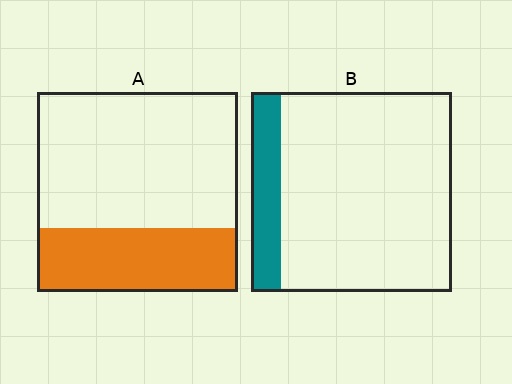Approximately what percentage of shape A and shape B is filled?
A is approximately 30% and B is approximately 15%.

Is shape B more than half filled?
No.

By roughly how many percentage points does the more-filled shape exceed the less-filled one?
By roughly 15 percentage points (A over B).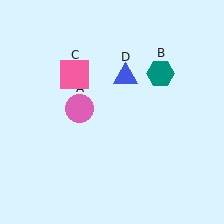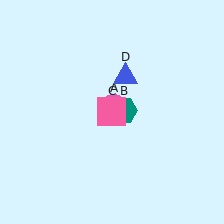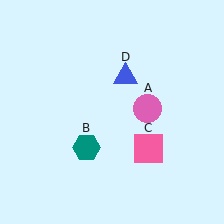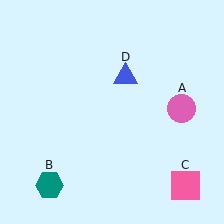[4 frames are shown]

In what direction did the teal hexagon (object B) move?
The teal hexagon (object B) moved down and to the left.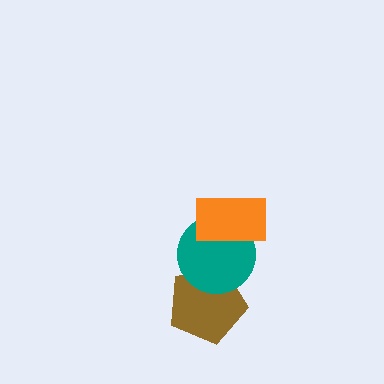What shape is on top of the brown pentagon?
The teal circle is on top of the brown pentagon.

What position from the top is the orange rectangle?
The orange rectangle is 1st from the top.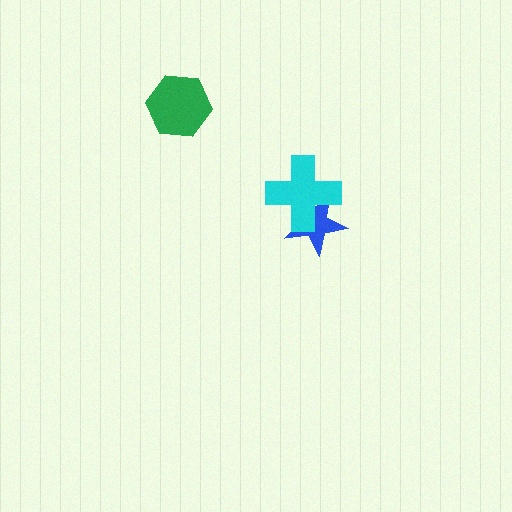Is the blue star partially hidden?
Yes, it is partially covered by another shape.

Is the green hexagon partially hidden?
No, no other shape covers it.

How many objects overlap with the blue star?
1 object overlaps with the blue star.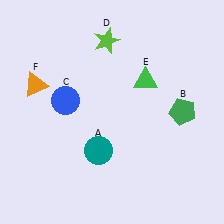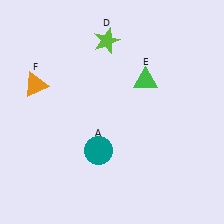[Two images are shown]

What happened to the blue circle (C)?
The blue circle (C) was removed in Image 2. It was in the top-left area of Image 1.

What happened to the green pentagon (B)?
The green pentagon (B) was removed in Image 2. It was in the top-right area of Image 1.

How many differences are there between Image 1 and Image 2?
There are 2 differences between the two images.